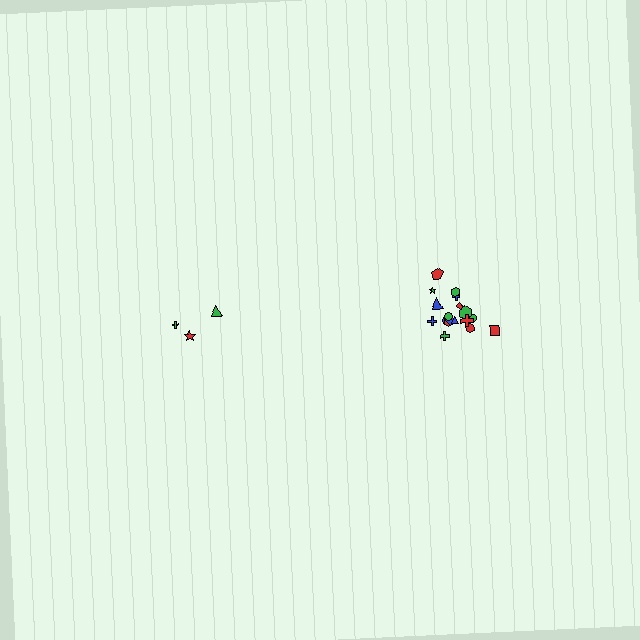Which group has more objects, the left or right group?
The right group.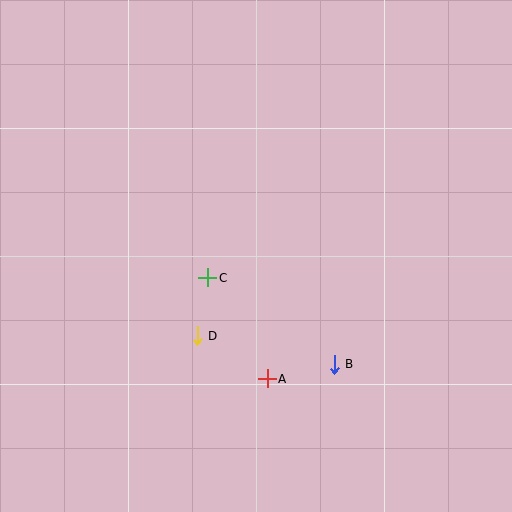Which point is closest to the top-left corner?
Point C is closest to the top-left corner.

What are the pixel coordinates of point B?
Point B is at (334, 364).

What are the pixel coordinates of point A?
Point A is at (267, 379).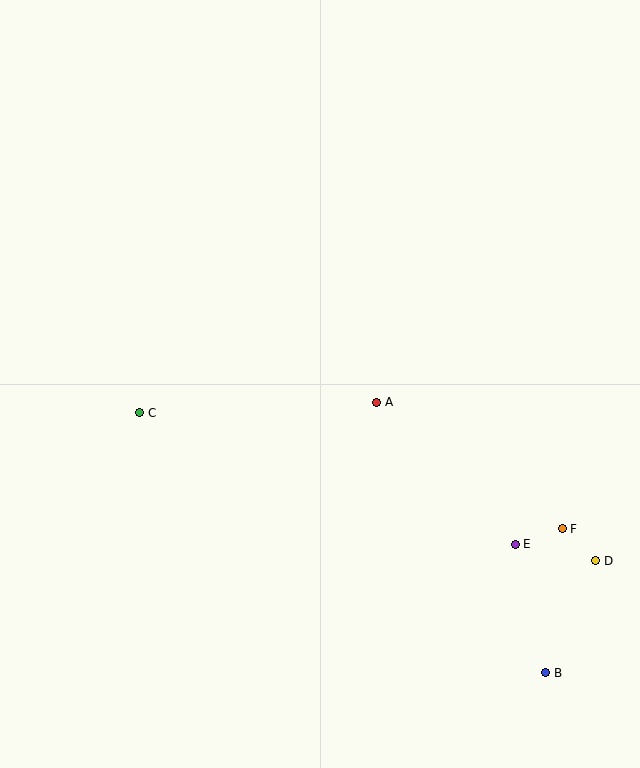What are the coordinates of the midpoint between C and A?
The midpoint between C and A is at (258, 407).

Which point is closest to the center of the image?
Point A at (377, 402) is closest to the center.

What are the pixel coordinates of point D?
Point D is at (596, 561).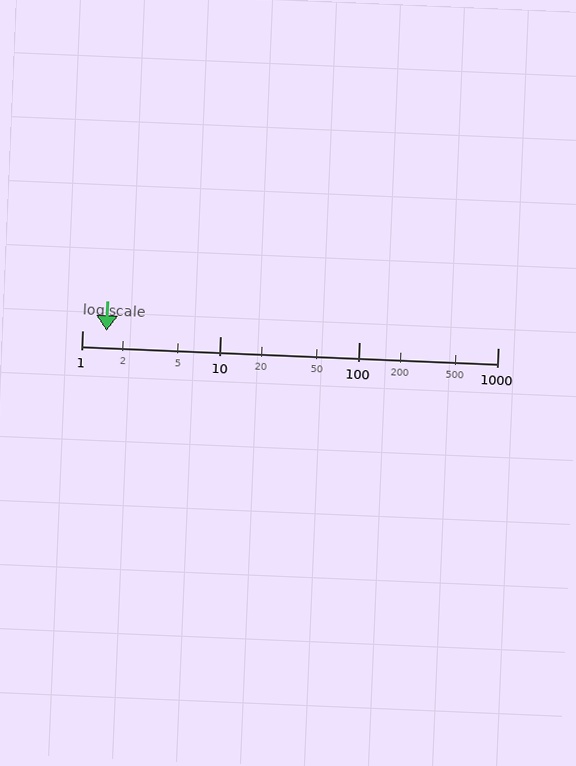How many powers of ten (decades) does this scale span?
The scale spans 3 decades, from 1 to 1000.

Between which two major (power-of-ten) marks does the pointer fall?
The pointer is between 1 and 10.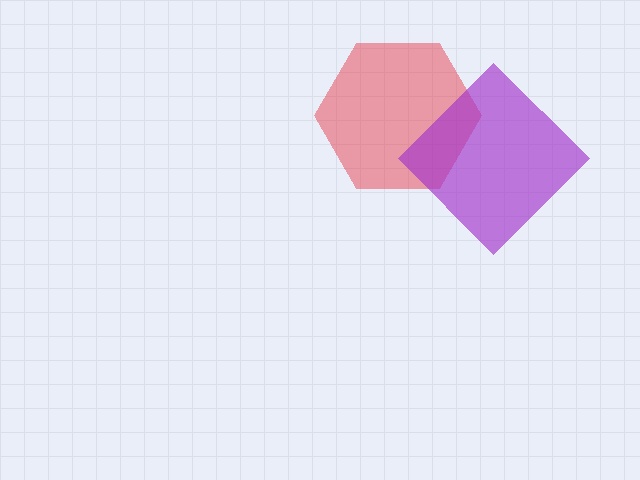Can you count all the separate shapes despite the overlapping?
Yes, there are 2 separate shapes.